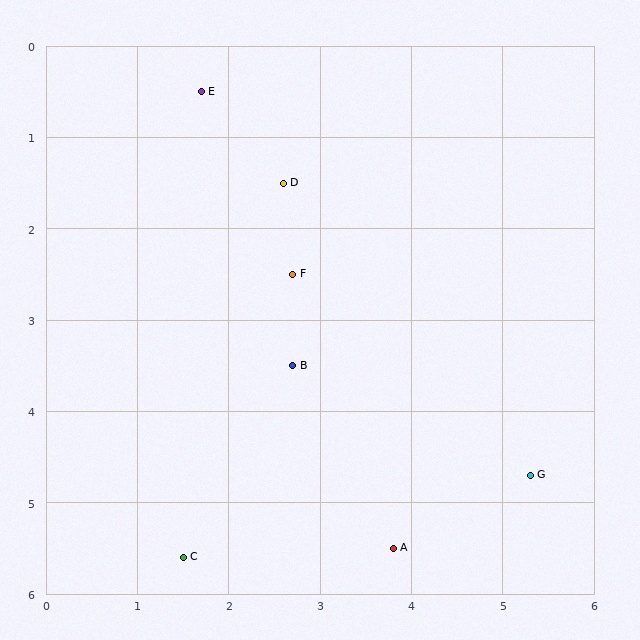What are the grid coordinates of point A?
Point A is at approximately (3.8, 5.5).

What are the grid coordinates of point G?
Point G is at approximately (5.3, 4.7).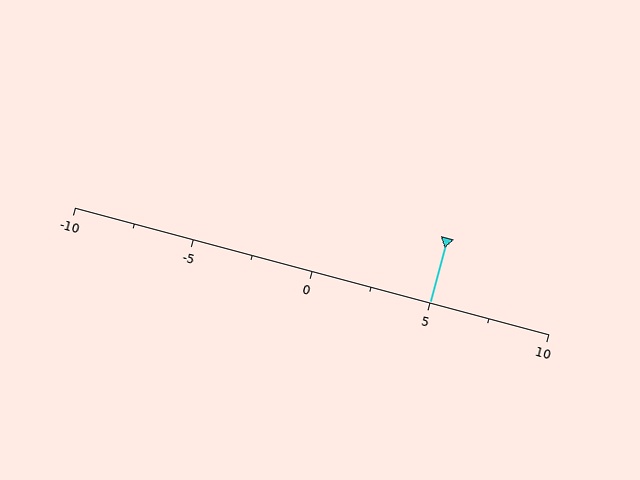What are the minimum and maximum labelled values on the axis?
The axis runs from -10 to 10.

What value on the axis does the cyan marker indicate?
The marker indicates approximately 5.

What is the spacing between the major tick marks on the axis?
The major ticks are spaced 5 apart.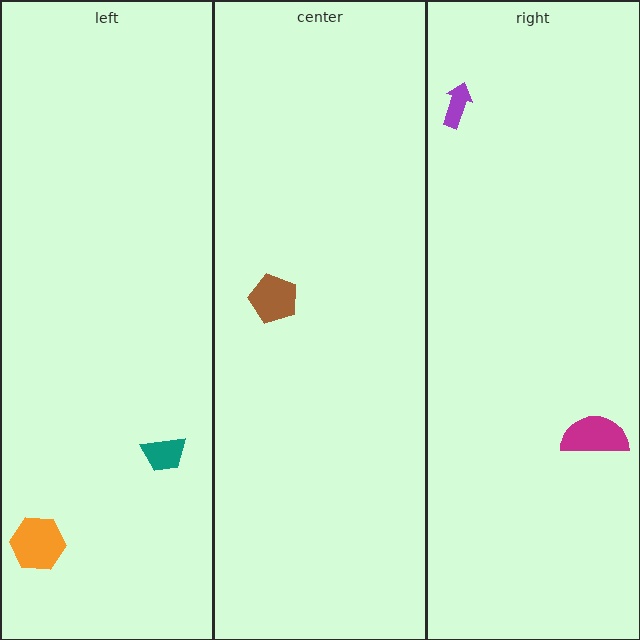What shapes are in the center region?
The brown pentagon.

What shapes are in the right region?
The purple arrow, the magenta semicircle.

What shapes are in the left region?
The orange hexagon, the teal trapezoid.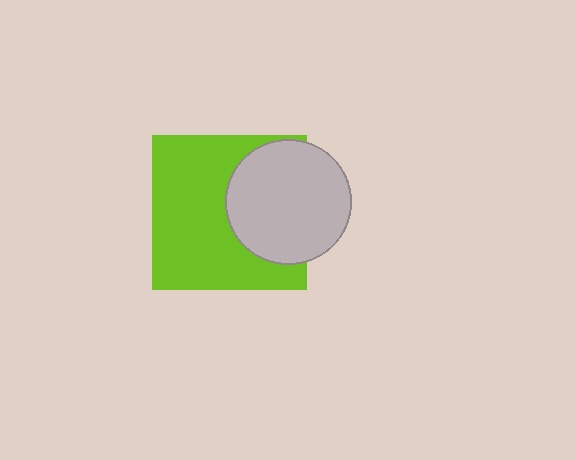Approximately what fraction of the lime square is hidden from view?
Roughly 36% of the lime square is hidden behind the light gray circle.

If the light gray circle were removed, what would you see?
You would see the complete lime square.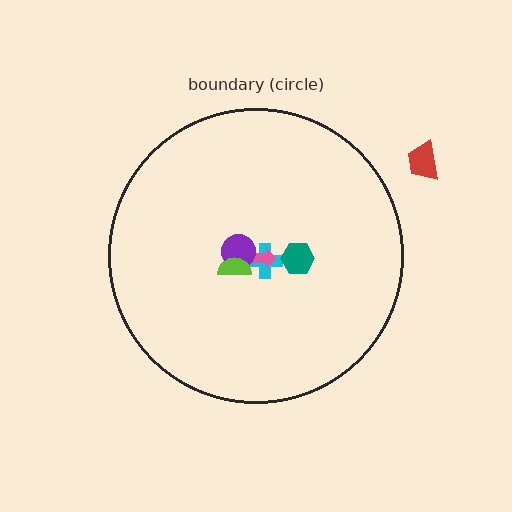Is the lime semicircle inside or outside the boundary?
Inside.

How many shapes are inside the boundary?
5 inside, 1 outside.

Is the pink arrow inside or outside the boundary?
Inside.